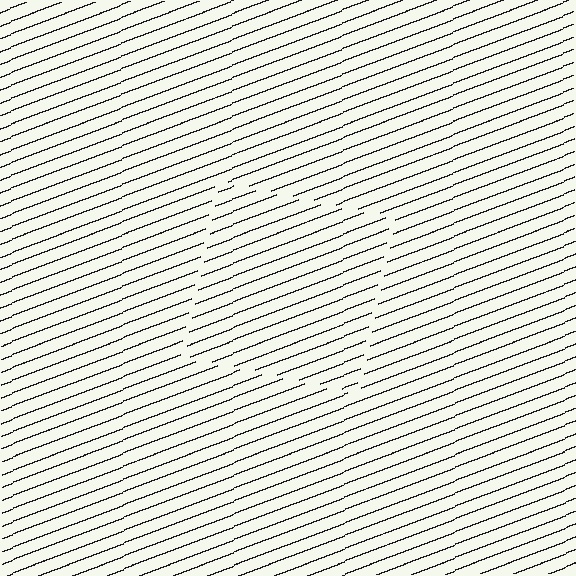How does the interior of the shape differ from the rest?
The interior of the shape contains the same grating, shifted by half a period — the contour is defined by the phase discontinuity where line-ends from the inner and outer gratings abut.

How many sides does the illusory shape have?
4 sides — the line-ends trace a square.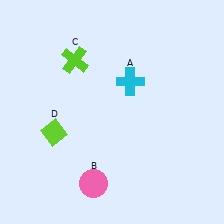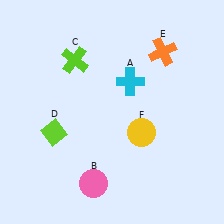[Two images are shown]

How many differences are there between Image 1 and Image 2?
There are 2 differences between the two images.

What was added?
An orange cross (E), a yellow circle (F) were added in Image 2.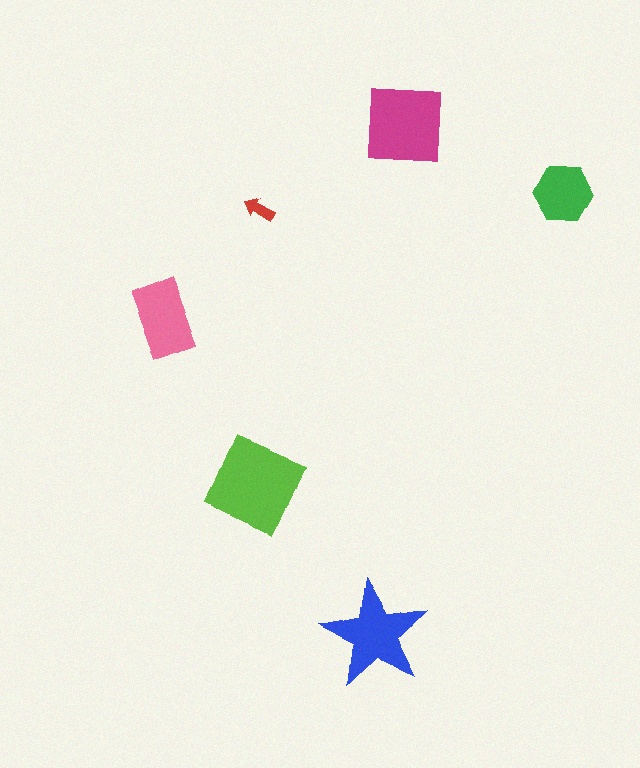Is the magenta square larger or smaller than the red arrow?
Larger.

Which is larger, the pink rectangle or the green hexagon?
The pink rectangle.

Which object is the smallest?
The red arrow.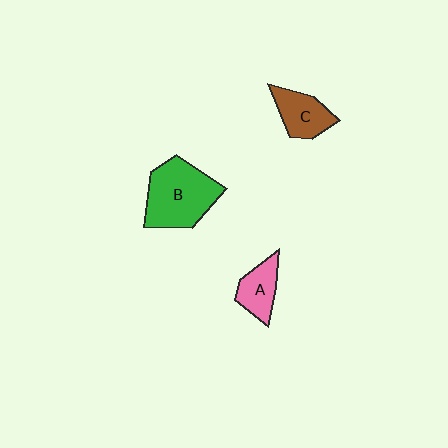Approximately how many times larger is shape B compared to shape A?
Approximately 2.1 times.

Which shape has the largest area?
Shape B (green).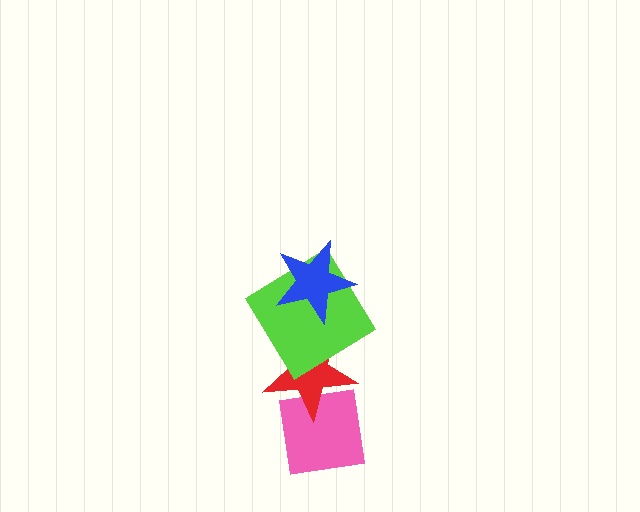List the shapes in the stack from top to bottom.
From top to bottom: the blue star, the lime diamond, the red star, the pink square.